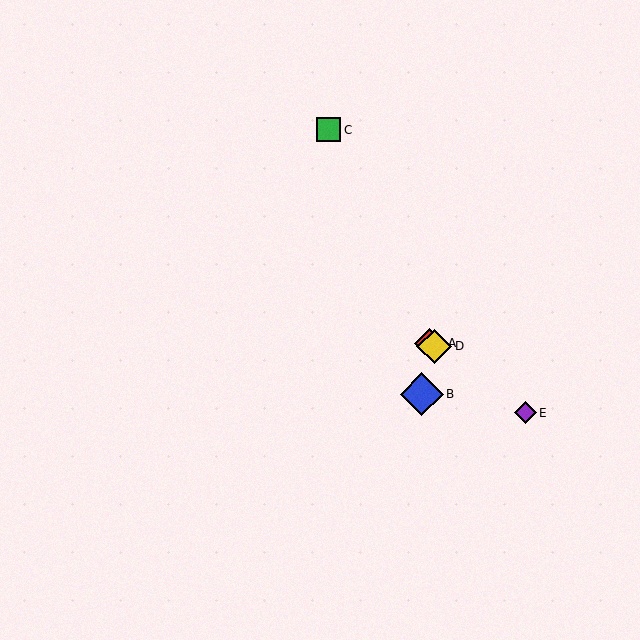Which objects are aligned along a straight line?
Objects A, D, E are aligned along a straight line.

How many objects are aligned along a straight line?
3 objects (A, D, E) are aligned along a straight line.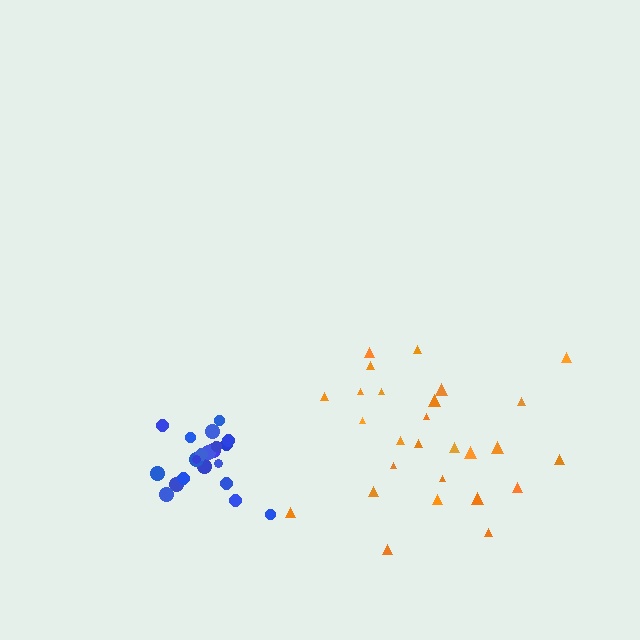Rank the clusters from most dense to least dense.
blue, orange.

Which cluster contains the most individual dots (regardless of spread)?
Orange (27).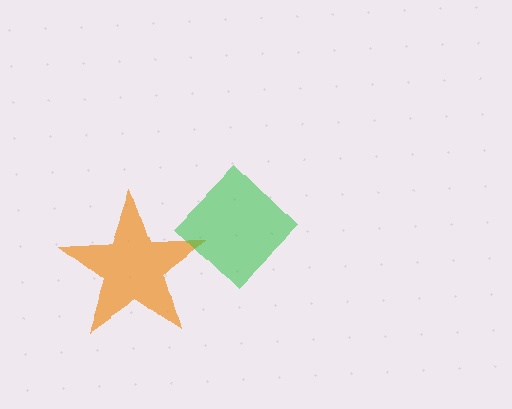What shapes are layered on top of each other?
The layered shapes are: an orange star, a green diamond.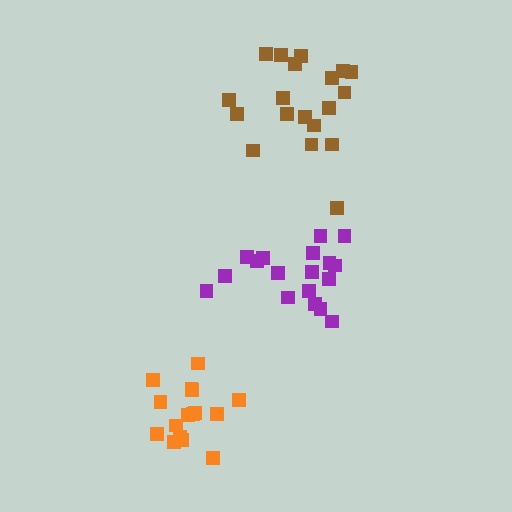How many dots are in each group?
Group 1: 19 dots, Group 2: 18 dots, Group 3: 16 dots (53 total).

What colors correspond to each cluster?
The clusters are colored: brown, purple, orange.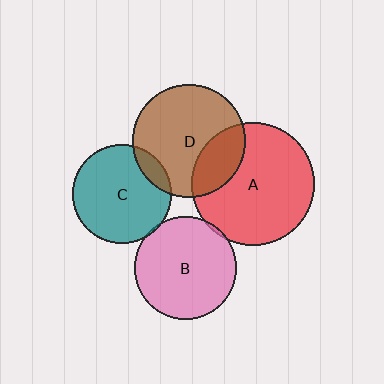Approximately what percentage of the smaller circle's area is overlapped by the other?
Approximately 10%.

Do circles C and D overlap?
Yes.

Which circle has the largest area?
Circle A (red).